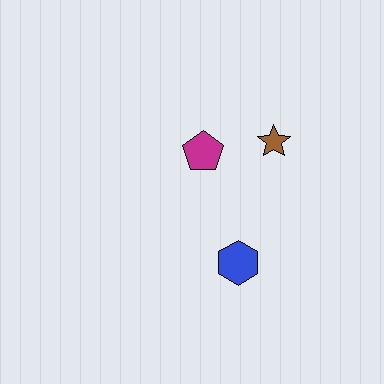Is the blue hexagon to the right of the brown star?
No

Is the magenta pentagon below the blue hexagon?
No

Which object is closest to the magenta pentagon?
The brown star is closest to the magenta pentagon.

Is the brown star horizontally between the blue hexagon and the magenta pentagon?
No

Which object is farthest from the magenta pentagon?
The blue hexagon is farthest from the magenta pentagon.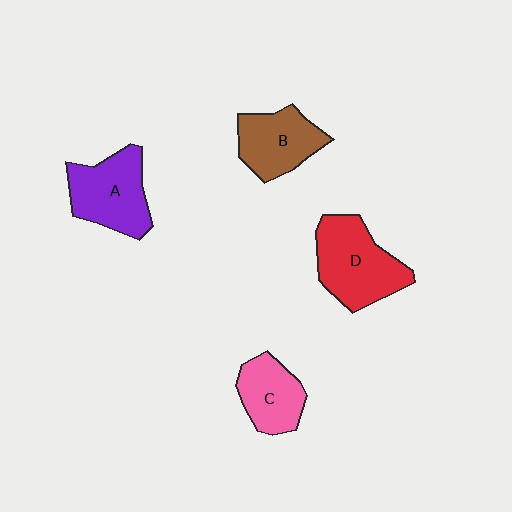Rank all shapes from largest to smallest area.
From largest to smallest: D (red), A (purple), B (brown), C (pink).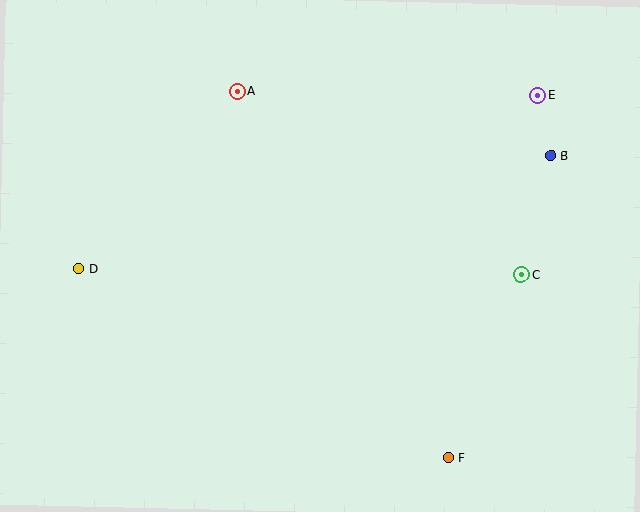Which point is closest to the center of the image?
Point A at (237, 91) is closest to the center.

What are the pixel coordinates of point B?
Point B is at (551, 155).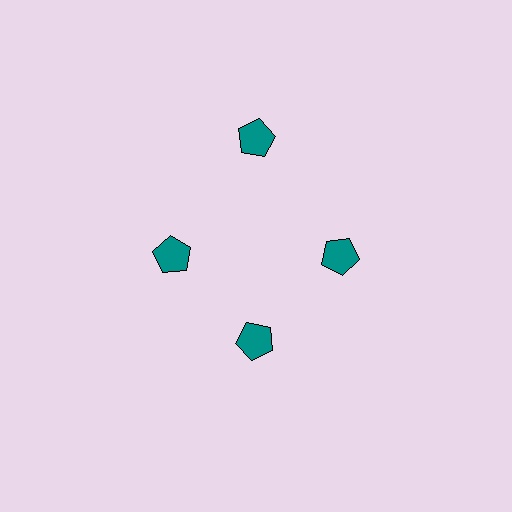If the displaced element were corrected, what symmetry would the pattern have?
It would have 4-fold rotational symmetry — the pattern would map onto itself every 90 degrees.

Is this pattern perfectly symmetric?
No. The 4 teal pentagons are arranged in a ring, but one element near the 12 o'clock position is pushed outward from the center, breaking the 4-fold rotational symmetry.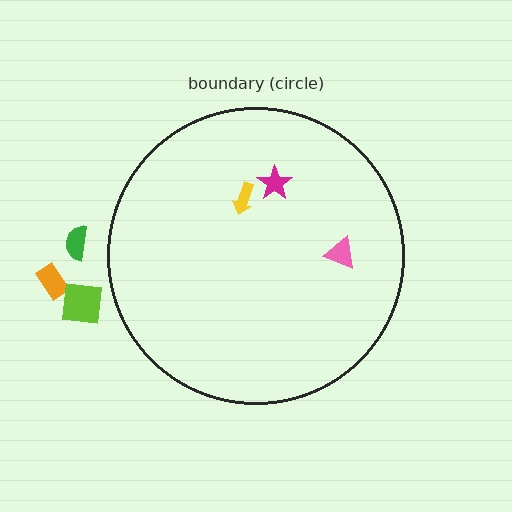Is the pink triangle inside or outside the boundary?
Inside.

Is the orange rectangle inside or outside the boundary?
Outside.